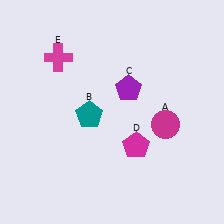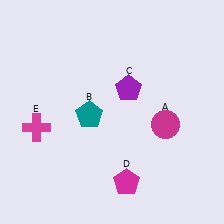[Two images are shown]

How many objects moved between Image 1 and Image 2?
2 objects moved between the two images.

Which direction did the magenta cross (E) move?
The magenta cross (E) moved down.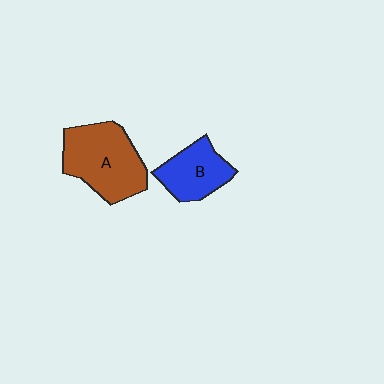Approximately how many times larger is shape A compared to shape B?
Approximately 1.6 times.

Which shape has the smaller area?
Shape B (blue).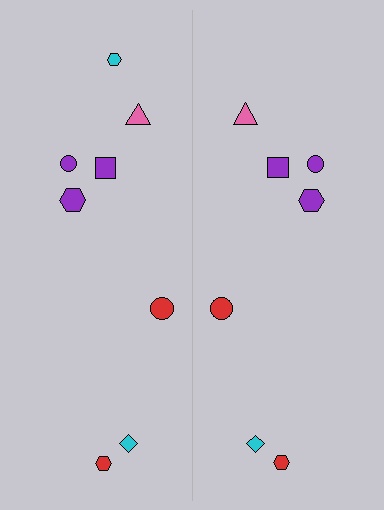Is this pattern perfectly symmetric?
No, the pattern is not perfectly symmetric. A cyan hexagon is missing from the right side.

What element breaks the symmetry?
A cyan hexagon is missing from the right side.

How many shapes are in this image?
There are 15 shapes in this image.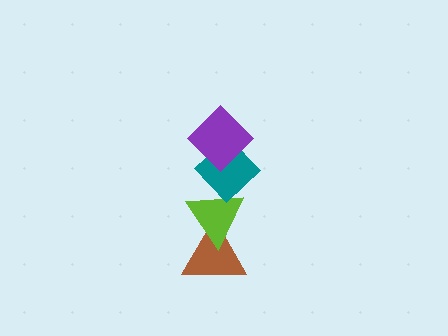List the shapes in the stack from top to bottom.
From top to bottom: the purple diamond, the teal diamond, the lime triangle, the brown triangle.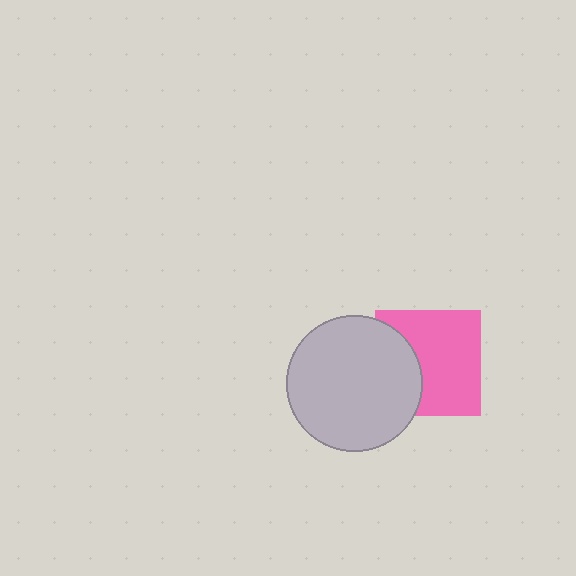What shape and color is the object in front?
The object in front is a light gray circle.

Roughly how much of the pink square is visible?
Most of it is visible (roughly 67%).